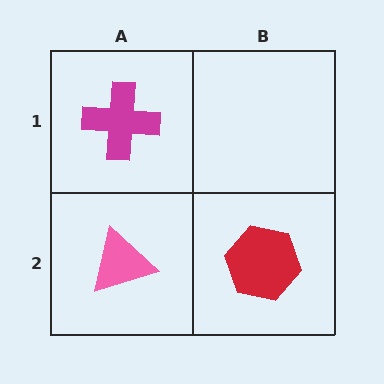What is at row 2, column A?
A pink triangle.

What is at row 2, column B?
A red hexagon.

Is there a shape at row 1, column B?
No, that cell is empty.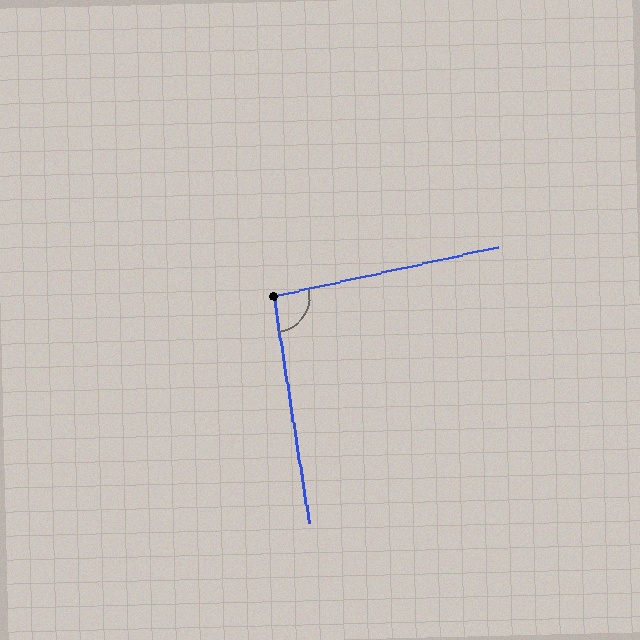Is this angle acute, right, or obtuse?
It is approximately a right angle.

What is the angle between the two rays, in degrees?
Approximately 94 degrees.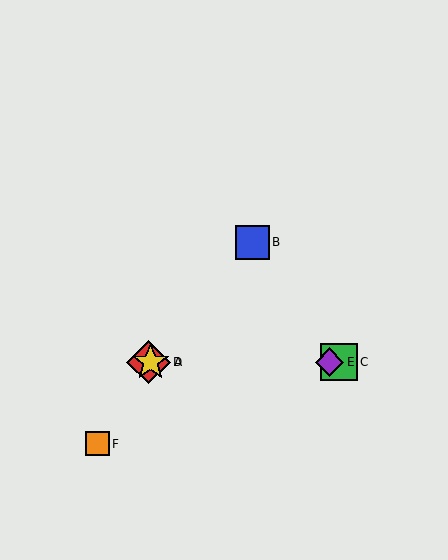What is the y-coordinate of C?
Object C is at y≈362.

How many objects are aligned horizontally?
4 objects (A, C, D, E) are aligned horizontally.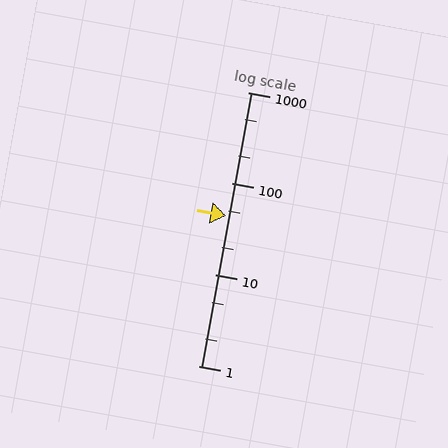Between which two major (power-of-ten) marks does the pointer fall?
The pointer is between 10 and 100.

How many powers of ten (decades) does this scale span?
The scale spans 3 decades, from 1 to 1000.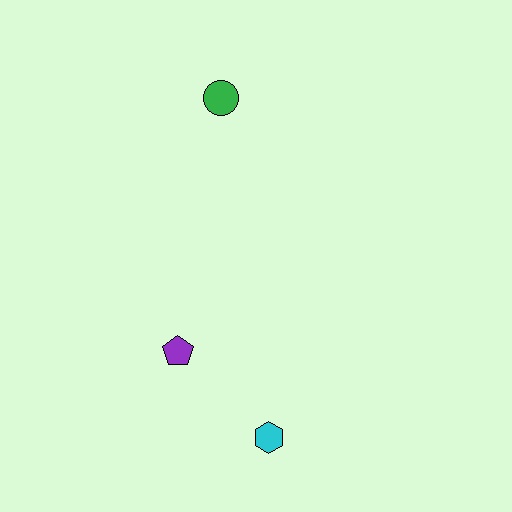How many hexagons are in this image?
There is 1 hexagon.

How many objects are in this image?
There are 3 objects.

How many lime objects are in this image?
There are no lime objects.